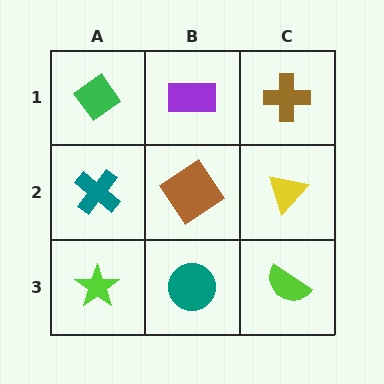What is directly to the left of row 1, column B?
A green diamond.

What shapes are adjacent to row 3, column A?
A teal cross (row 2, column A), a teal circle (row 3, column B).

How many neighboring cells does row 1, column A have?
2.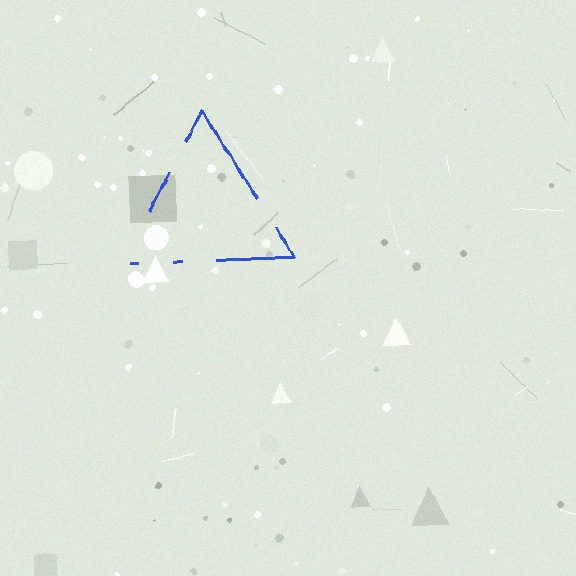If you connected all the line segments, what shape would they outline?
They would outline a triangle.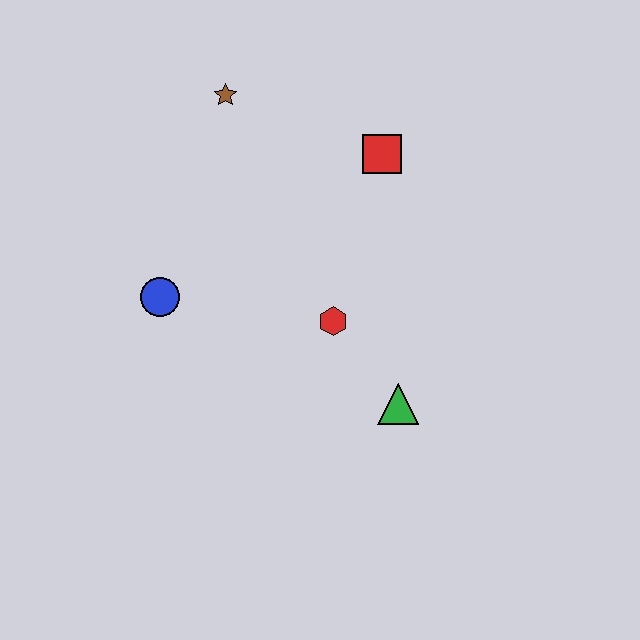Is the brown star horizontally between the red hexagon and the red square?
No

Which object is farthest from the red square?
The blue circle is farthest from the red square.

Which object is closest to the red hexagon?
The green triangle is closest to the red hexagon.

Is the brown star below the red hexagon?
No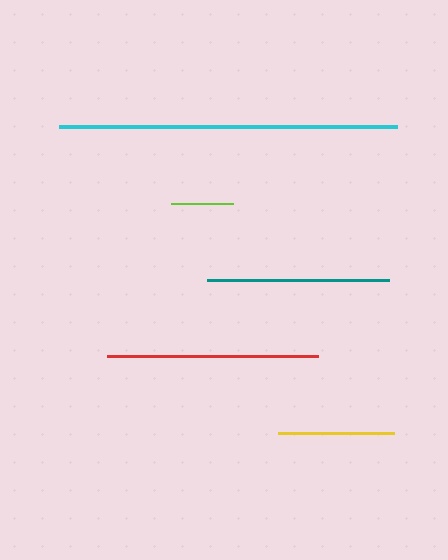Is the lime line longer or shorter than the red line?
The red line is longer than the lime line.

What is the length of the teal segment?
The teal segment is approximately 182 pixels long.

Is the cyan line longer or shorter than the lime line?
The cyan line is longer than the lime line.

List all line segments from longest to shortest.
From longest to shortest: cyan, red, teal, yellow, lime.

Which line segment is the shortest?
The lime line is the shortest at approximately 62 pixels.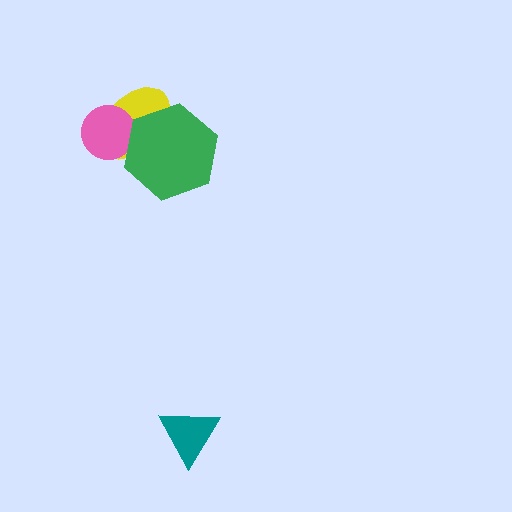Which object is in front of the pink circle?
The green hexagon is in front of the pink circle.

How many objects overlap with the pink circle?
2 objects overlap with the pink circle.